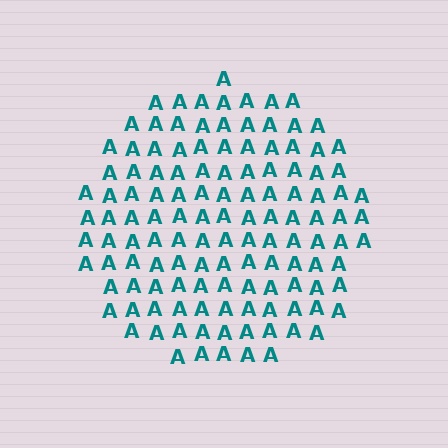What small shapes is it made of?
It is made of small letter A's.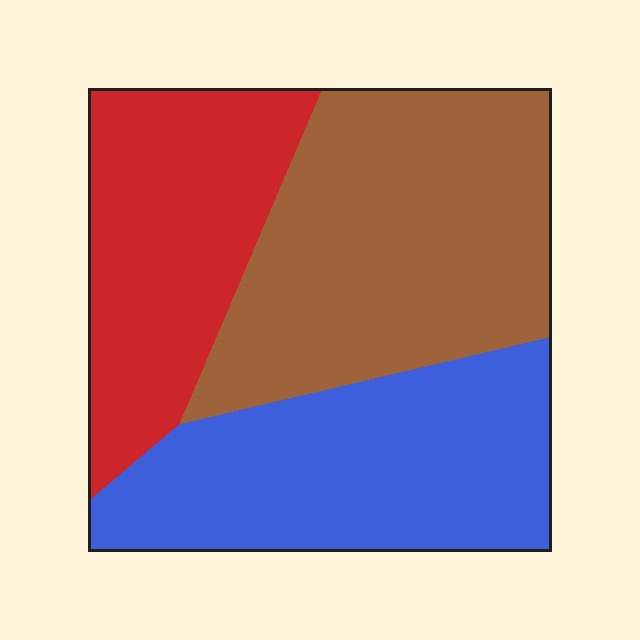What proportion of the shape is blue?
Blue covers around 35% of the shape.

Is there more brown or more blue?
Brown.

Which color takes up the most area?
Brown, at roughly 40%.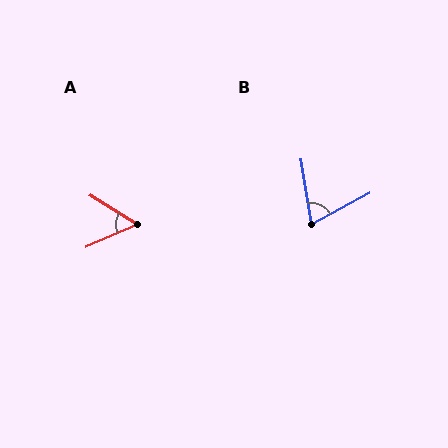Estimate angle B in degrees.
Approximately 71 degrees.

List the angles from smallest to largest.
A (55°), B (71°).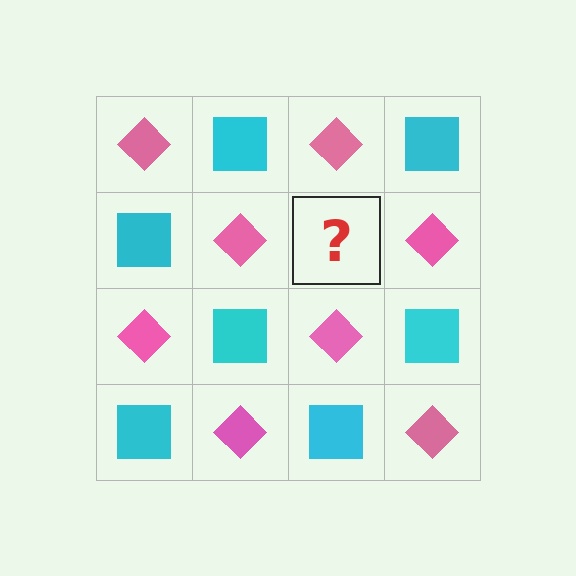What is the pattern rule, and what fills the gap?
The rule is that it alternates pink diamond and cyan square in a checkerboard pattern. The gap should be filled with a cyan square.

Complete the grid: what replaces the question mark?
The question mark should be replaced with a cyan square.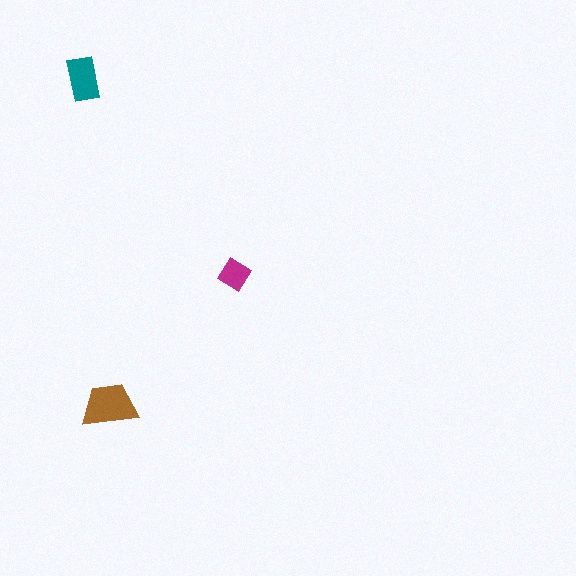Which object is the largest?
The brown trapezoid.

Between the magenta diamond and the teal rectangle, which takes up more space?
The teal rectangle.